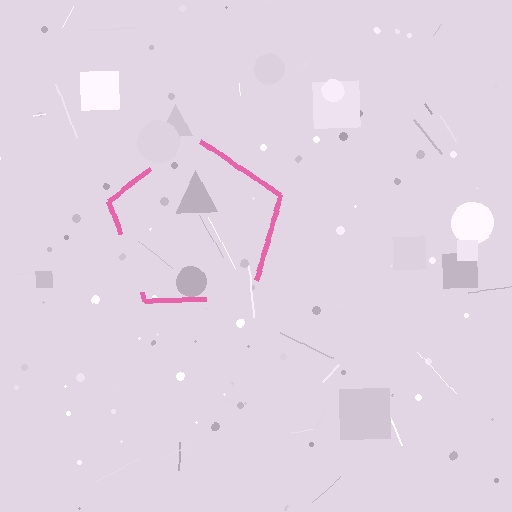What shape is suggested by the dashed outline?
The dashed outline suggests a pentagon.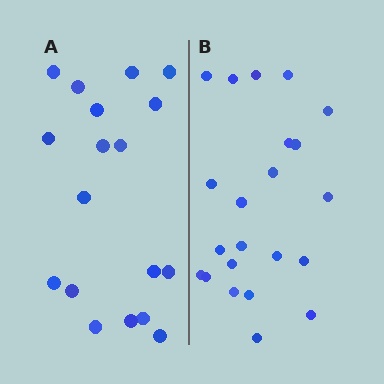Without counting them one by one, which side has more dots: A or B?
Region B (the right region) has more dots.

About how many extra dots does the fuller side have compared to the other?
Region B has about 4 more dots than region A.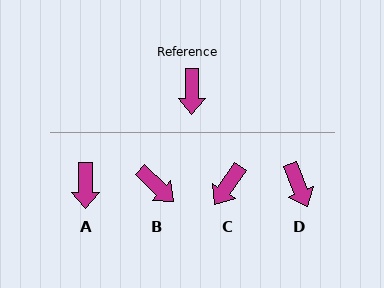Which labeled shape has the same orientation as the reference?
A.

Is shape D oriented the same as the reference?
No, it is off by about 23 degrees.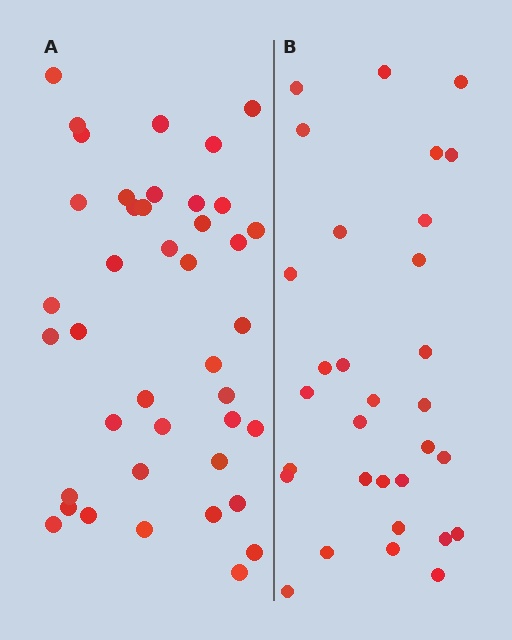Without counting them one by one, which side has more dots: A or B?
Region A (the left region) has more dots.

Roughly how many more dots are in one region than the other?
Region A has roughly 10 or so more dots than region B.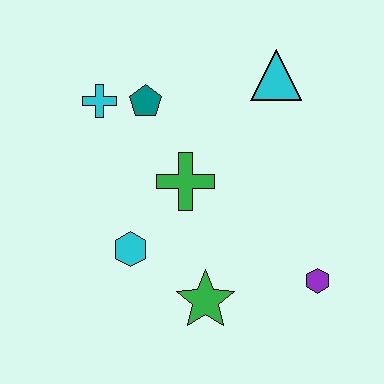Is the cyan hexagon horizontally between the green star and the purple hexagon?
No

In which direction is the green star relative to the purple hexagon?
The green star is to the left of the purple hexagon.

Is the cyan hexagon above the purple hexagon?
Yes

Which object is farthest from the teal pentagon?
The purple hexagon is farthest from the teal pentagon.